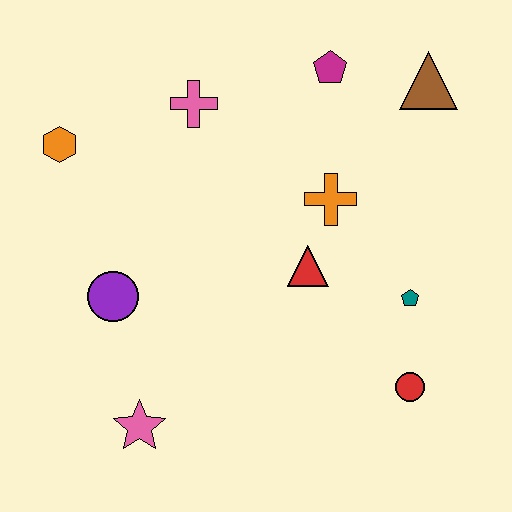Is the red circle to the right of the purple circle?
Yes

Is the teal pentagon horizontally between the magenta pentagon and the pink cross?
No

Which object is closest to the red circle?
The teal pentagon is closest to the red circle.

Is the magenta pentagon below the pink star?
No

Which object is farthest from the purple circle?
The brown triangle is farthest from the purple circle.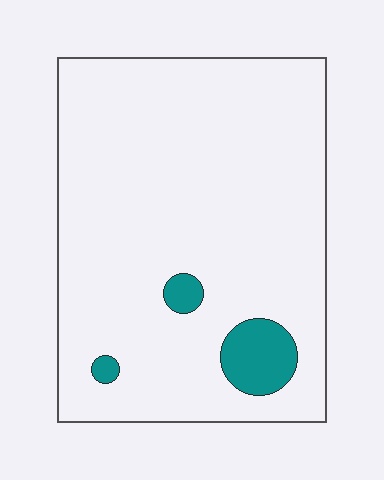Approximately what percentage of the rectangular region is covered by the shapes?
Approximately 5%.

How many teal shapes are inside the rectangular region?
3.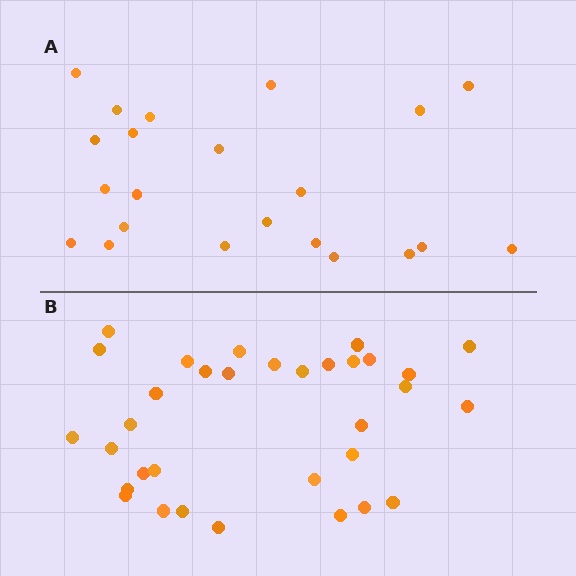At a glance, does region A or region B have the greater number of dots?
Region B (the bottom region) has more dots.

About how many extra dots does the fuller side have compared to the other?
Region B has roughly 12 or so more dots than region A.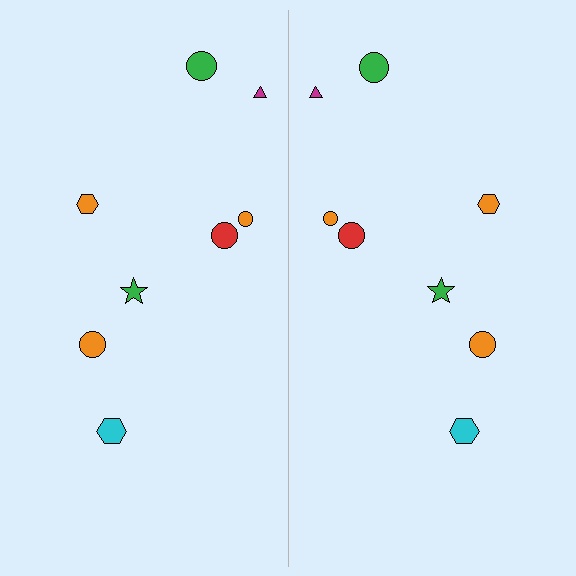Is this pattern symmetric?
Yes, this pattern has bilateral (reflection) symmetry.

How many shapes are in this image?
There are 16 shapes in this image.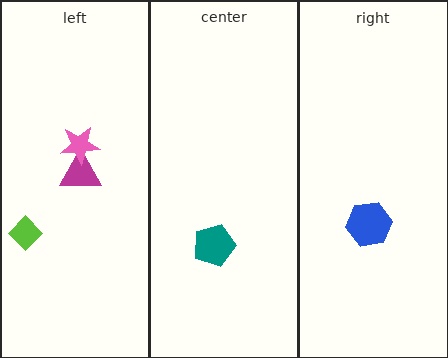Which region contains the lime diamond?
The left region.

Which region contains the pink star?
The left region.